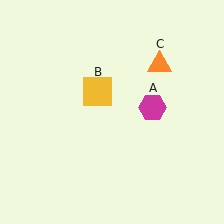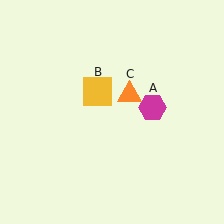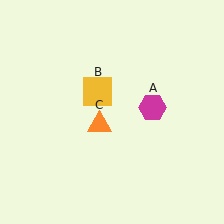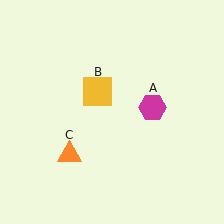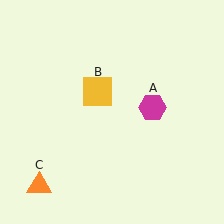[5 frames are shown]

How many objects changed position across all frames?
1 object changed position: orange triangle (object C).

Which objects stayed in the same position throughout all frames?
Magenta hexagon (object A) and yellow square (object B) remained stationary.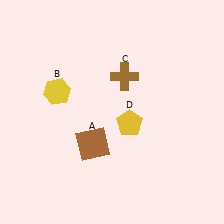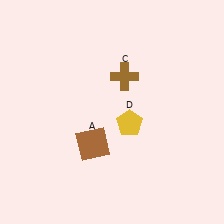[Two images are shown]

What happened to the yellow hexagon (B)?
The yellow hexagon (B) was removed in Image 2. It was in the top-left area of Image 1.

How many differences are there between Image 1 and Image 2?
There is 1 difference between the two images.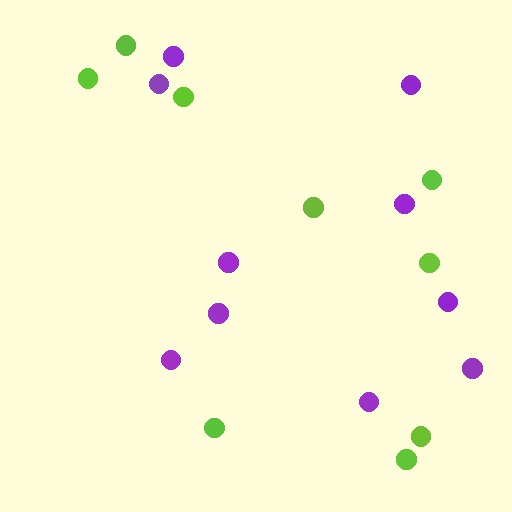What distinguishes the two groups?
There are 2 groups: one group of lime circles (9) and one group of purple circles (10).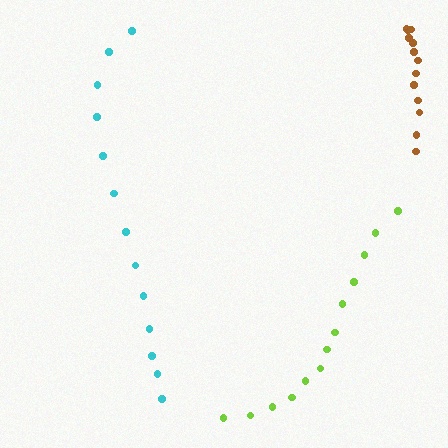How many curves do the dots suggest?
There are 3 distinct paths.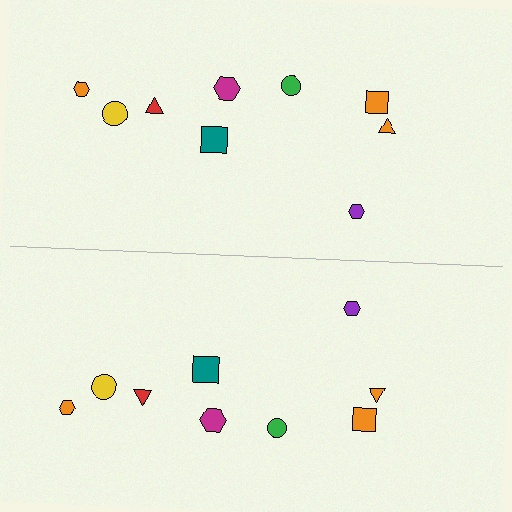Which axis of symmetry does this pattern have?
The pattern has a horizontal axis of symmetry running through the center of the image.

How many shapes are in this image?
There are 18 shapes in this image.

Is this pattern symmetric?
Yes, this pattern has bilateral (reflection) symmetry.